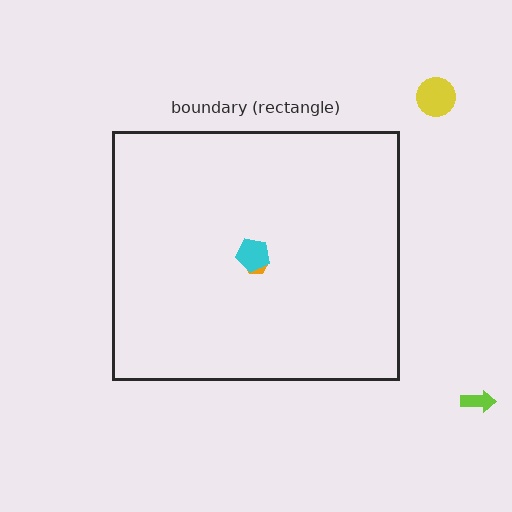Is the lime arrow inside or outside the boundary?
Outside.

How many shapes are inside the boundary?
2 inside, 2 outside.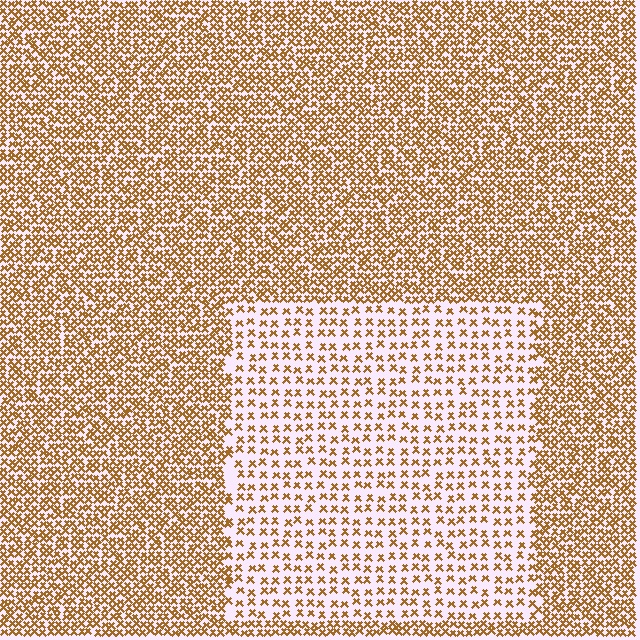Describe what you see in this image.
The image contains small brown elements arranged at two different densities. A rectangle-shaped region is visible where the elements are less densely packed than the surrounding area.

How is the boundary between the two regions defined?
The boundary is defined by a change in element density (approximately 2.3x ratio). All elements are the same color, size, and shape.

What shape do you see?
I see a rectangle.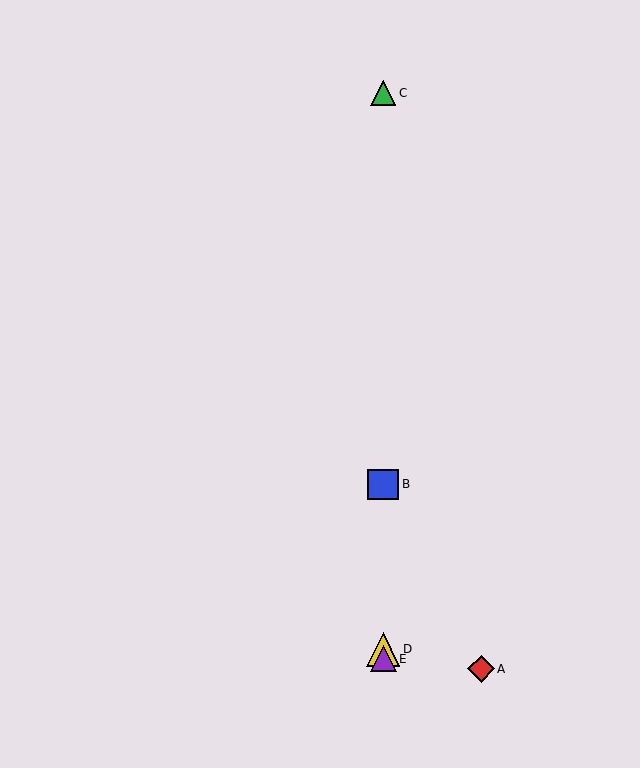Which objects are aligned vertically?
Objects B, C, D, E are aligned vertically.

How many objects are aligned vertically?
4 objects (B, C, D, E) are aligned vertically.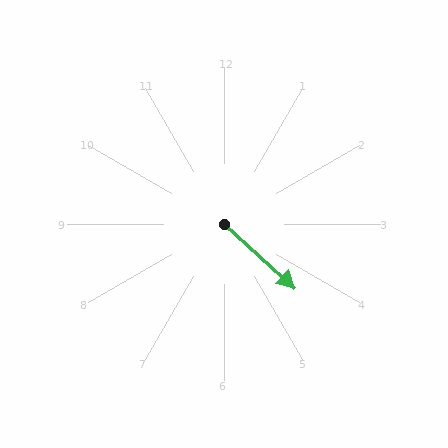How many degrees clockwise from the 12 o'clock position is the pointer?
Approximately 132 degrees.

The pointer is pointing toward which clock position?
Roughly 4 o'clock.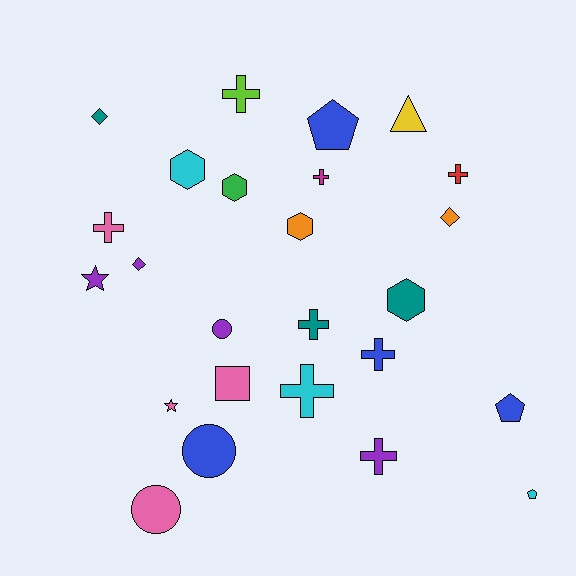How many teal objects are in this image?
There are 3 teal objects.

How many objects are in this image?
There are 25 objects.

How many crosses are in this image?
There are 8 crosses.